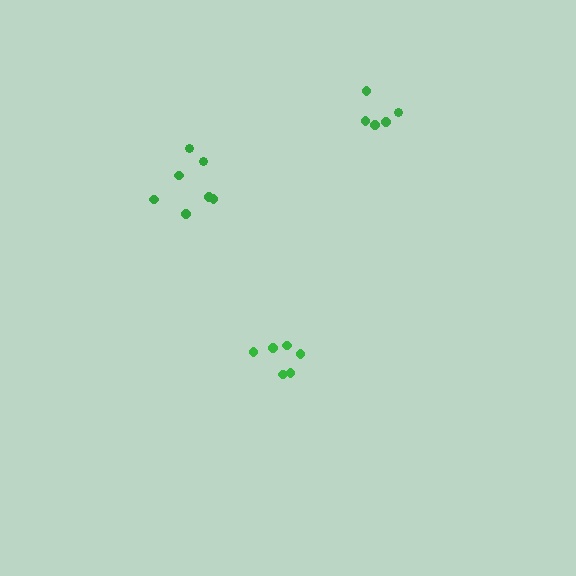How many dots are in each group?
Group 1: 5 dots, Group 2: 6 dots, Group 3: 7 dots (18 total).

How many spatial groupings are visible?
There are 3 spatial groupings.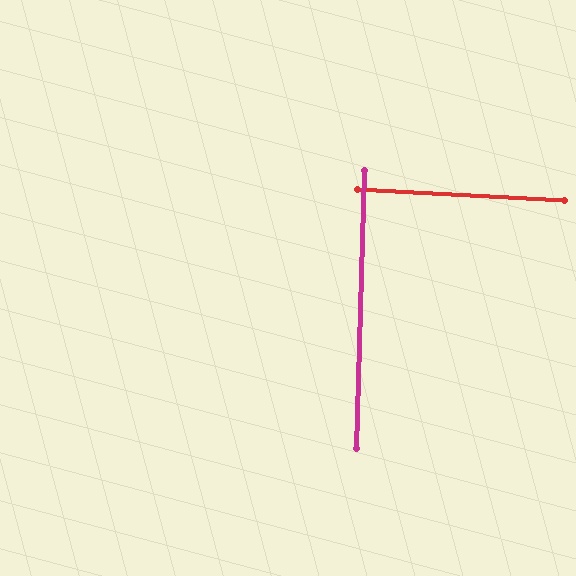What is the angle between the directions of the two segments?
Approximately 89 degrees.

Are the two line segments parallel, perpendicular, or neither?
Perpendicular — they meet at approximately 89°.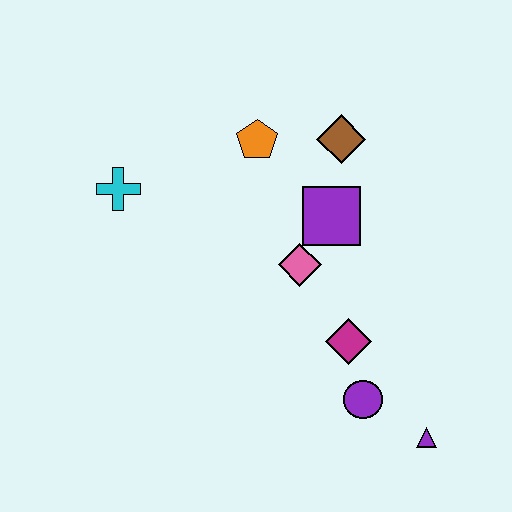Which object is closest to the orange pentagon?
The brown diamond is closest to the orange pentagon.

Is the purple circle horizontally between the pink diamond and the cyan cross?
No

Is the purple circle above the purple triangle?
Yes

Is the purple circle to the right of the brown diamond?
Yes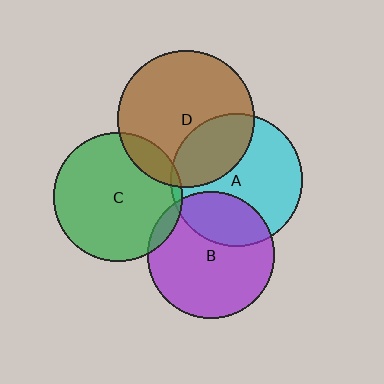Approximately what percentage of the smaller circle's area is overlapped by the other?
Approximately 5%.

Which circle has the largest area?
Circle D (brown).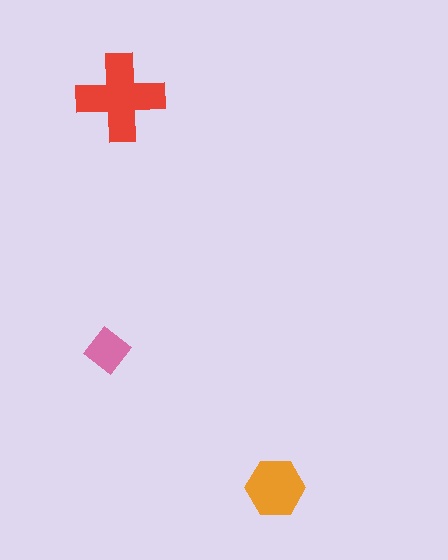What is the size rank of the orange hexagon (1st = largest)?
2nd.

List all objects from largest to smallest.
The red cross, the orange hexagon, the pink diamond.